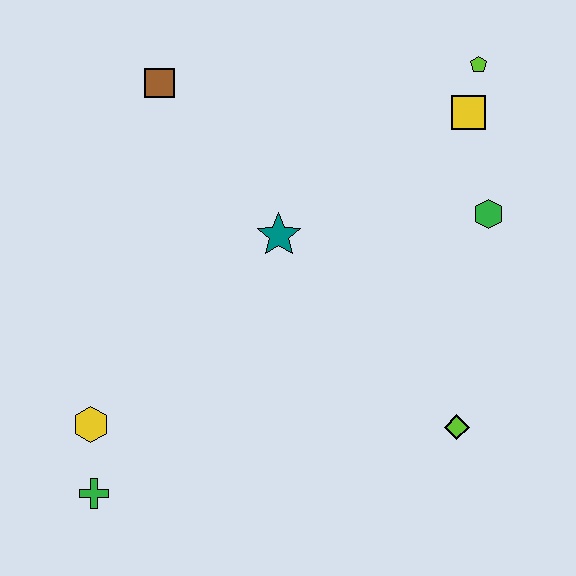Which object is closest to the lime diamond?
The green hexagon is closest to the lime diamond.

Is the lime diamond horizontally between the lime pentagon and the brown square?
Yes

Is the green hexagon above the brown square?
No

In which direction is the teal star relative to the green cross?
The teal star is above the green cross.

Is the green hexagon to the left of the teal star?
No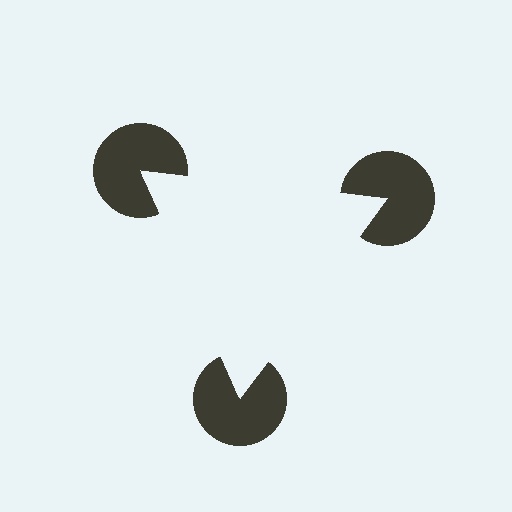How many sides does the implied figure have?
3 sides.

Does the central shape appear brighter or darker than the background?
It typically appears slightly brighter than the background, even though no actual brightness change is drawn.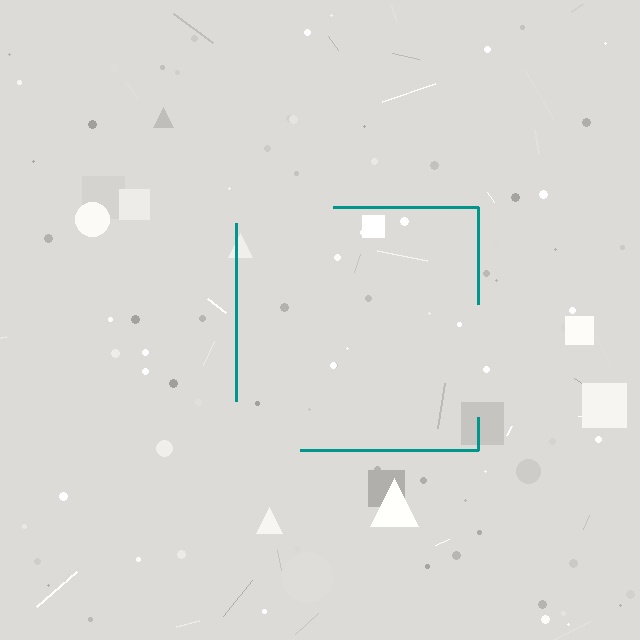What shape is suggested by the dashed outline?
The dashed outline suggests a square.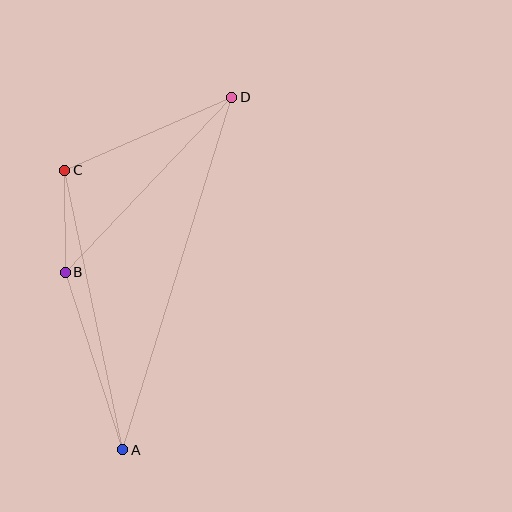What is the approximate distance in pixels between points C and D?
The distance between C and D is approximately 182 pixels.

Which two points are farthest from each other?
Points A and D are farthest from each other.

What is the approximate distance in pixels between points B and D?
The distance between B and D is approximately 241 pixels.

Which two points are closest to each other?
Points B and C are closest to each other.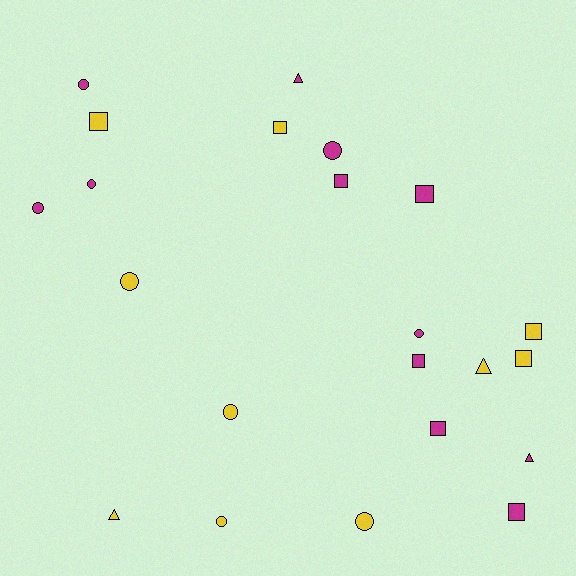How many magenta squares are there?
There are 5 magenta squares.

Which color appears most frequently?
Magenta, with 12 objects.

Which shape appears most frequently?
Circle, with 9 objects.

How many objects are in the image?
There are 22 objects.